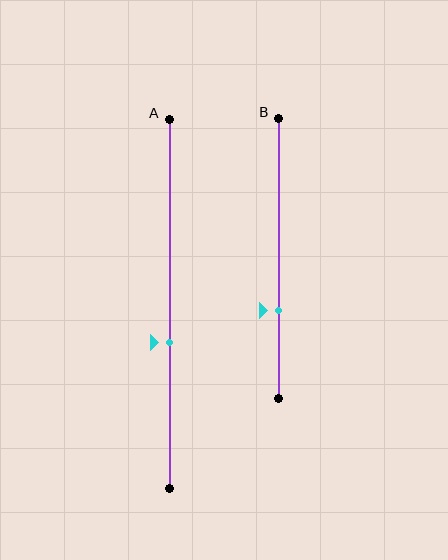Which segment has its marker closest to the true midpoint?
Segment A has its marker closest to the true midpoint.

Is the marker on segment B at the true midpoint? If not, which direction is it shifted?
No, the marker on segment B is shifted downward by about 19% of the segment length.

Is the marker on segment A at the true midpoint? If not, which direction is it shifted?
No, the marker on segment A is shifted downward by about 10% of the segment length.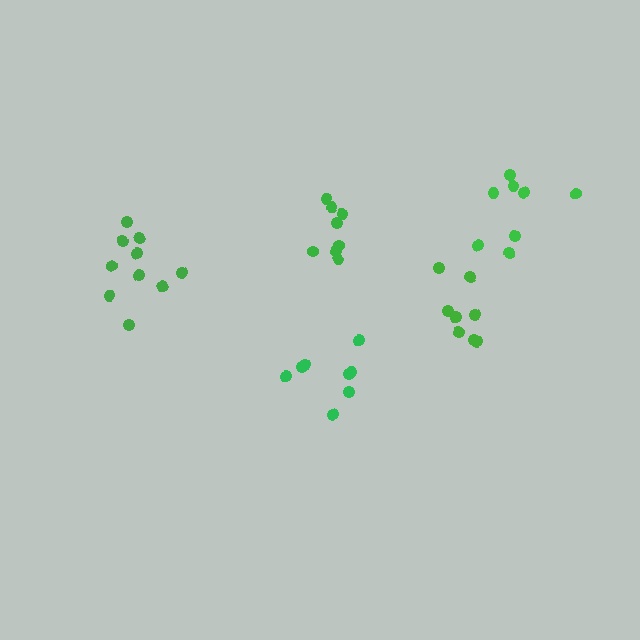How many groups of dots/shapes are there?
There are 5 groups.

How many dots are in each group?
Group 1: 8 dots, Group 2: 10 dots, Group 3: 8 dots, Group 4: 8 dots, Group 5: 8 dots (42 total).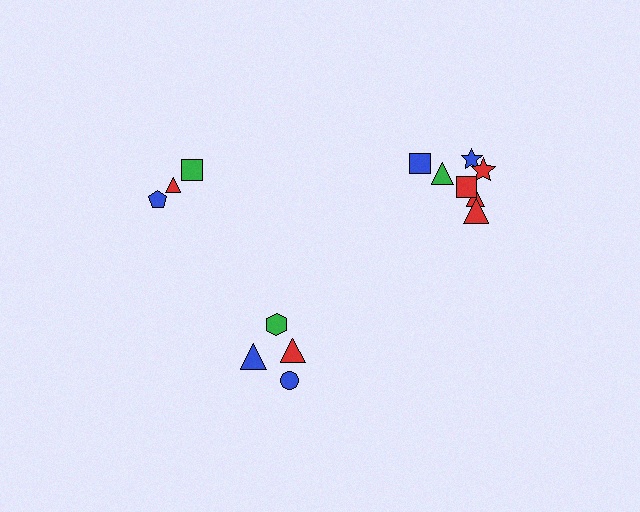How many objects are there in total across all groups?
There are 14 objects.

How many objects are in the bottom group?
There are 4 objects.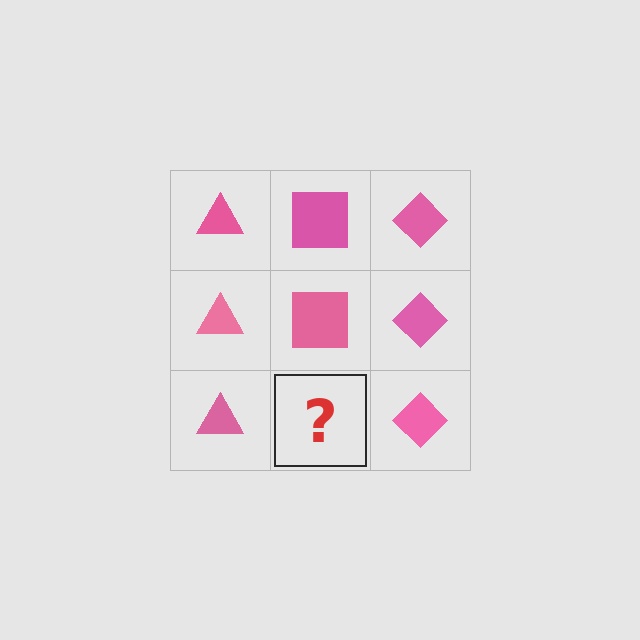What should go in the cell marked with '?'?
The missing cell should contain a pink square.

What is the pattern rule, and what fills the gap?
The rule is that each column has a consistent shape. The gap should be filled with a pink square.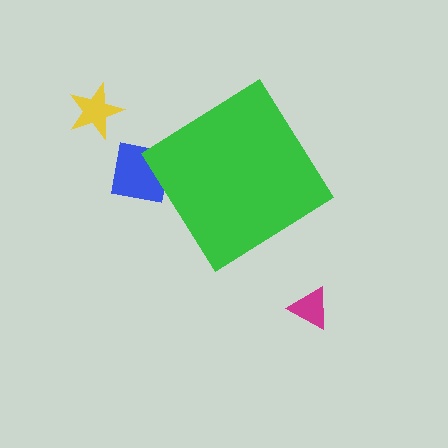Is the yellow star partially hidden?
No, the yellow star is fully visible.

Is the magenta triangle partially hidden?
No, the magenta triangle is fully visible.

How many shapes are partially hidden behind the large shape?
1 shape is partially hidden.